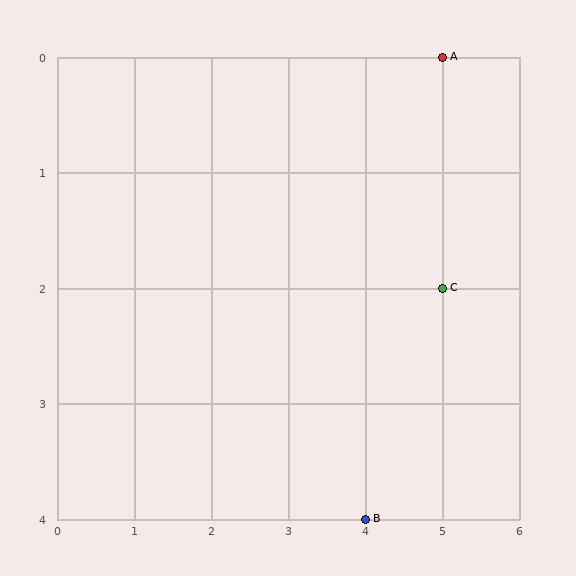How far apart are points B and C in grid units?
Points B and C are 1 column and 2 rows apart (about 2.2 grid units diagonally).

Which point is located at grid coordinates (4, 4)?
Point B is at (4, 4).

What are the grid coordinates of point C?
Point C is at grid coordinates (5, 2).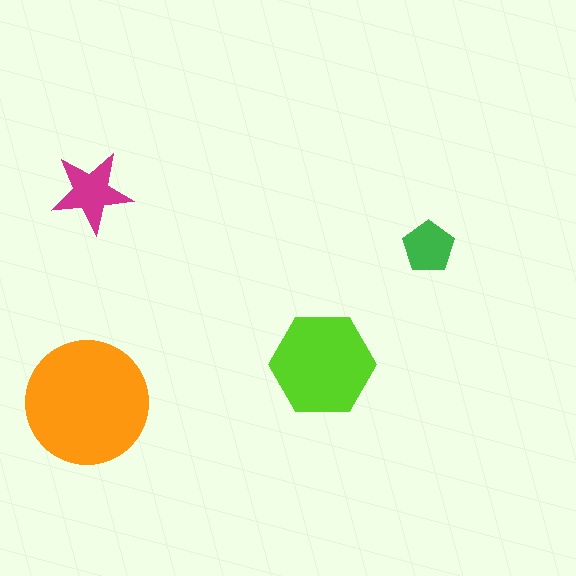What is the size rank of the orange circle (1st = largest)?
1st.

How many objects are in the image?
There are 4 objects in the image.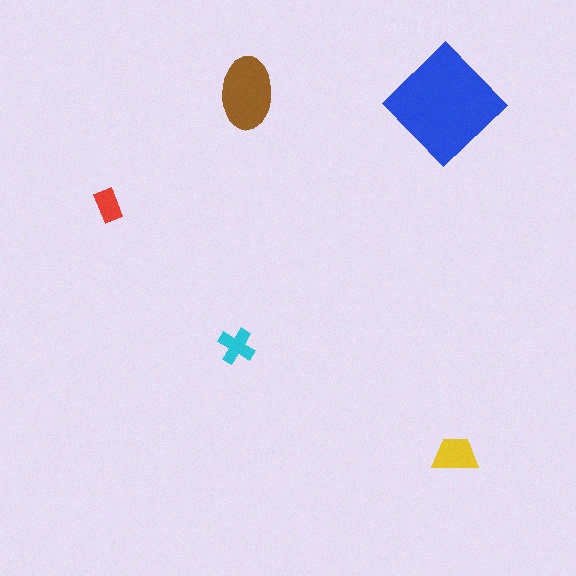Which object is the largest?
The blue diamond.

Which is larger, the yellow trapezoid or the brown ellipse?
The brown ellipse.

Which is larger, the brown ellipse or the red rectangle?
The brown ellipse.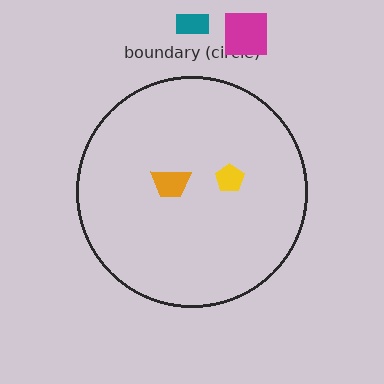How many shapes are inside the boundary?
2 inside, 2 outside.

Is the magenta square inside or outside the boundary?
Outside.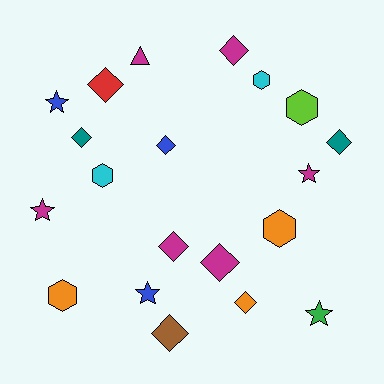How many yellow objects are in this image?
There are no yellow objects.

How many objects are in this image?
There are 20 objects.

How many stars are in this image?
There are 5 stars.